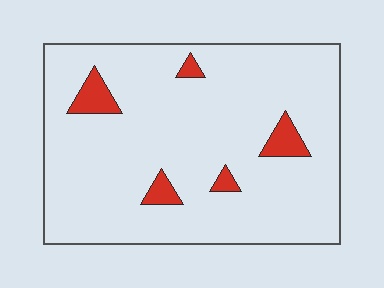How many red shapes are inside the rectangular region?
5.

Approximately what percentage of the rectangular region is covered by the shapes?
Approximately 5%.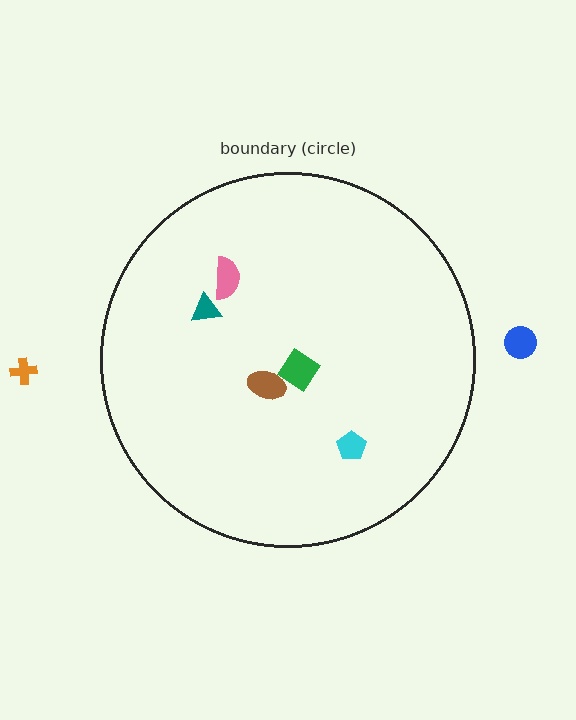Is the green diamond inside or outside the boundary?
Inside.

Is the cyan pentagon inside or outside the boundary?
Inside.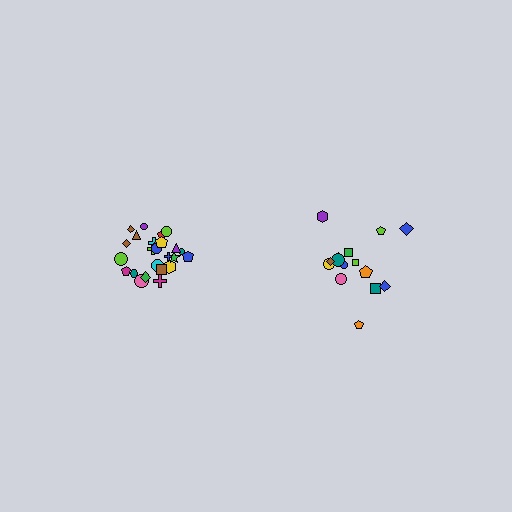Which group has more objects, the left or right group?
The left group.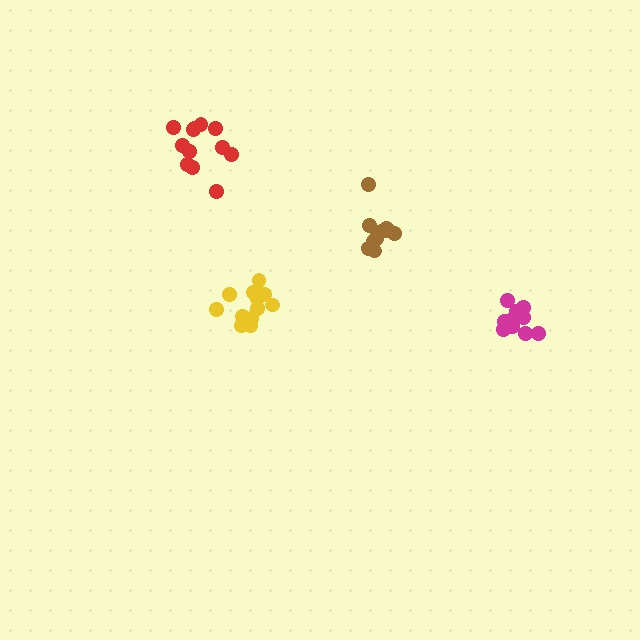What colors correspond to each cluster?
The clusters are colored: red, magenta, brown, yellow.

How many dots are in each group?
Group 1: 12 dots, Group 2: 12 dots, Group 3: 11 dots, Group 4: 14 dots (49 total).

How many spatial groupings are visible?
There are 4 spatial groupings.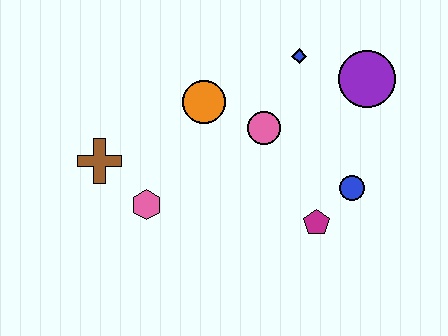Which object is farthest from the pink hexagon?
The purple circle is farthest from the pink hexagon.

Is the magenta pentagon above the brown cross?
No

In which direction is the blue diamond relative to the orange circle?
The blue diamond is to the right of the orange circle.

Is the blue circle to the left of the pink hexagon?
No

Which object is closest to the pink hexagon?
The brown cross is closest to the pink hexagon.